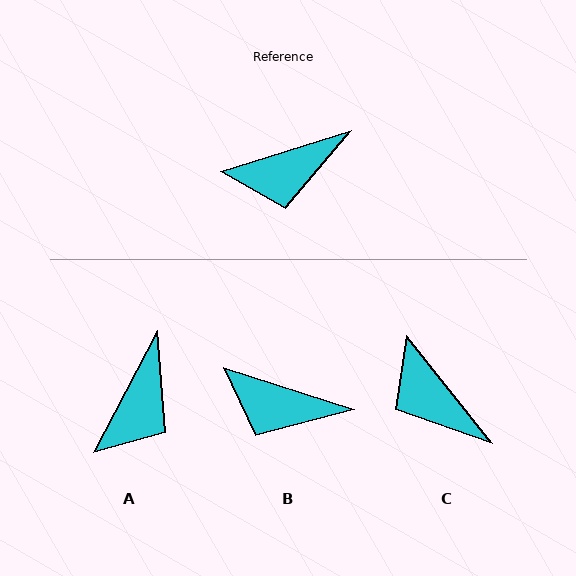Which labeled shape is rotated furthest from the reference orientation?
C, about 69 degrees away.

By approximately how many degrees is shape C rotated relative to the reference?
Approximately 69 degrees clockwise.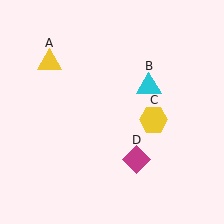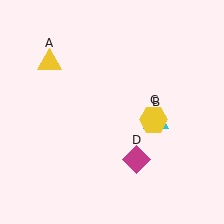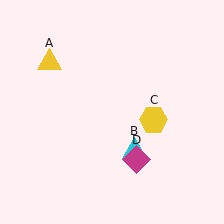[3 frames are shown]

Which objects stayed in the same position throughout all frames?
Yellow triangle (object A) and yellow hexagon (object C) and magenta diamond (object D) remained stationary.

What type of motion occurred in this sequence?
The cyan triangle (object B) rotated clockwise around the center of the scene.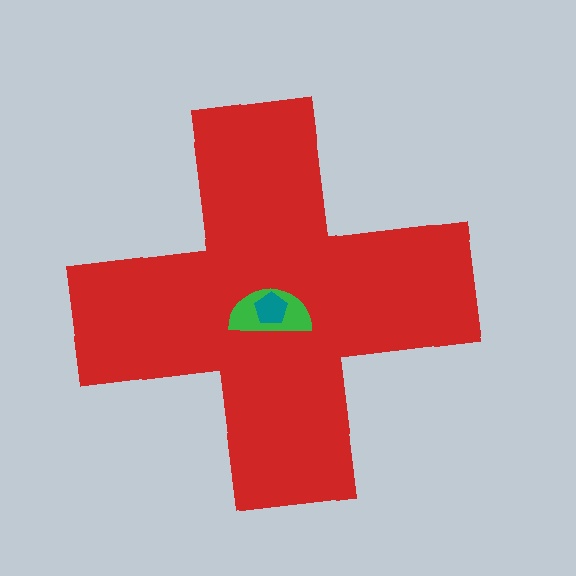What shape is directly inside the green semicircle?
The teal pentagon.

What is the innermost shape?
The teal pentagon.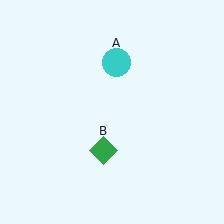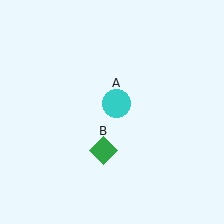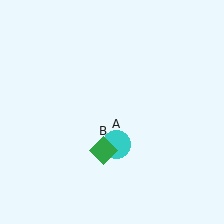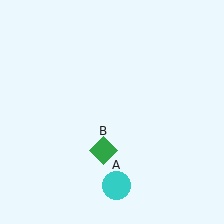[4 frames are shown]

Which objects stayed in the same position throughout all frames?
Green diamond (object B) remained stationary.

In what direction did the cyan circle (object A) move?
The cyan circle (object A) moved down.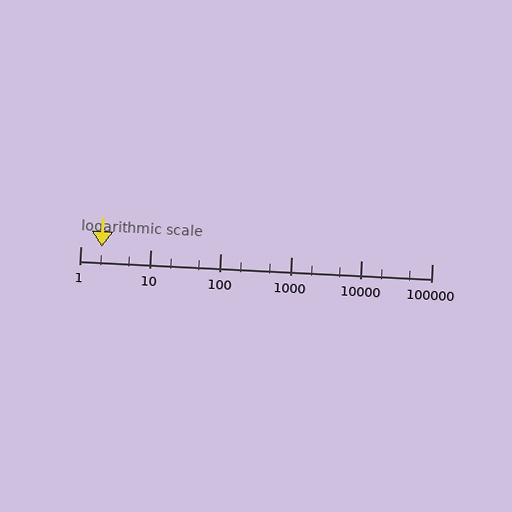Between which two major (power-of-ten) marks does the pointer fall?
The pointer is between 1 and 10.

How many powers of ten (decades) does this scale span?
The scale spans 5 decades, from 1 to 100000.